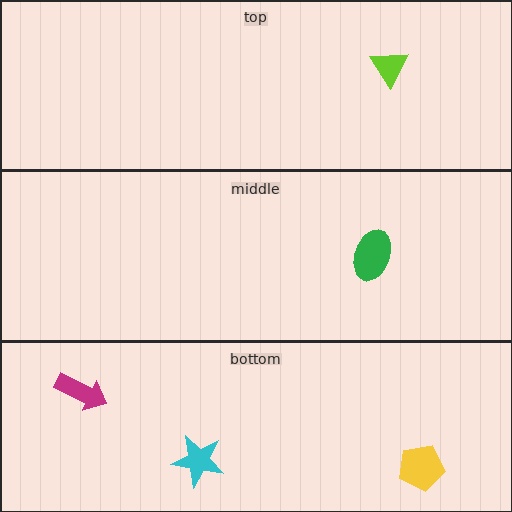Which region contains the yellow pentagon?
The bottom region.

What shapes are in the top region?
The lime triangle.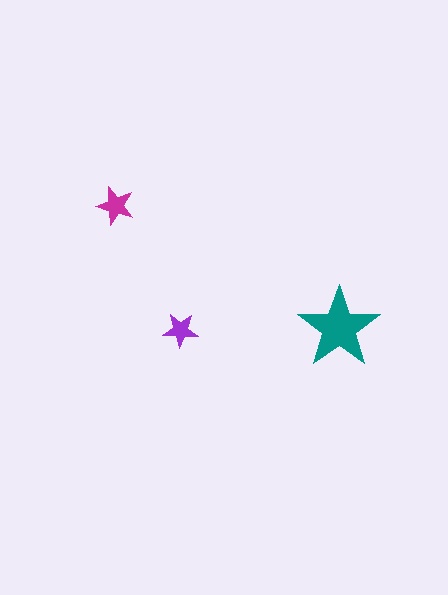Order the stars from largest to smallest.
the teal one, the magenta one, the purple one.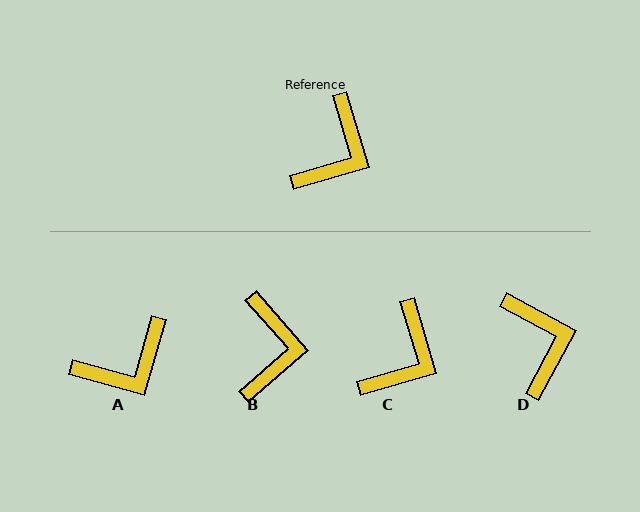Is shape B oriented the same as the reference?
No, it is off by about 25 degrees.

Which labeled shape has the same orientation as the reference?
C.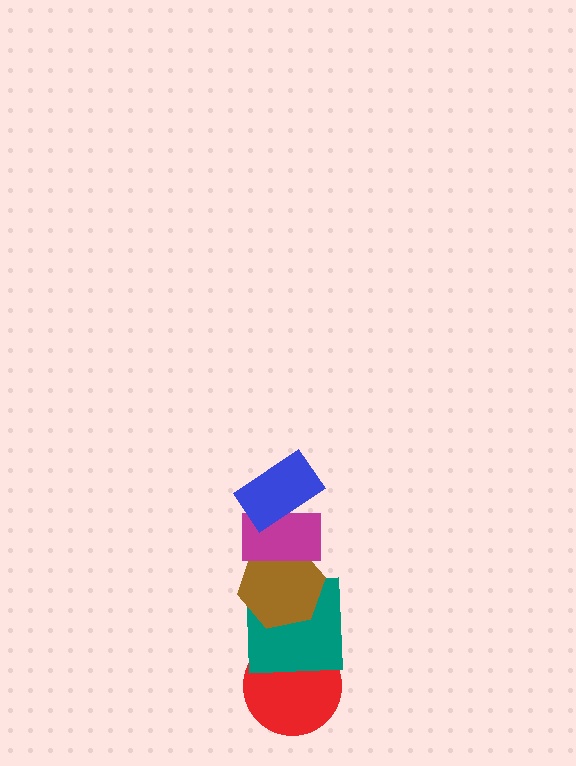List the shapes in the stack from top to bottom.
From top to bottom: the blue rectangle, the magenta rectangle, the brown hexagon, the teal square, the red circle.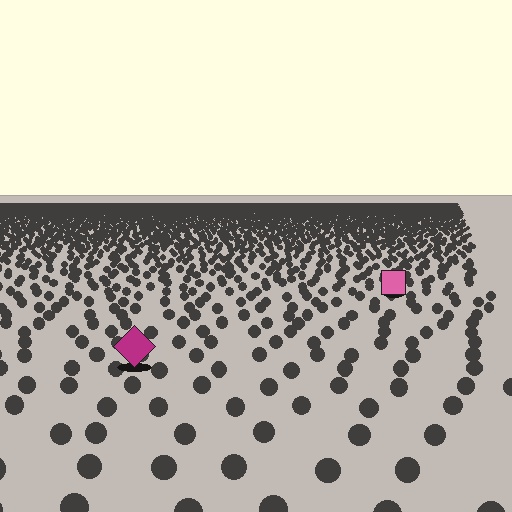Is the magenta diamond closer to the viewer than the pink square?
Yes. The magenta diamond is closer — you can tell from the texture gradient: the ground texture is coarser near it.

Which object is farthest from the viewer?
The pink square is farthest from the viewer. It appears smaller and the ground texture around it is denser.